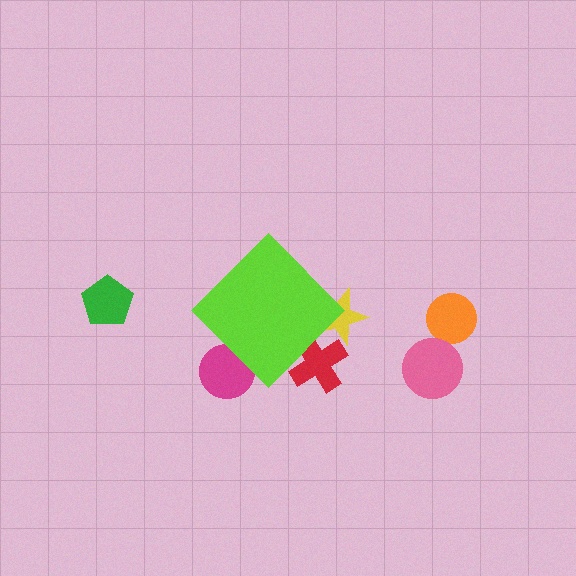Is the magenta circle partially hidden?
Yes, the magenta circle is partially hidden behind the lime diamond.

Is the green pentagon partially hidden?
No, the green pentagon is fully visible.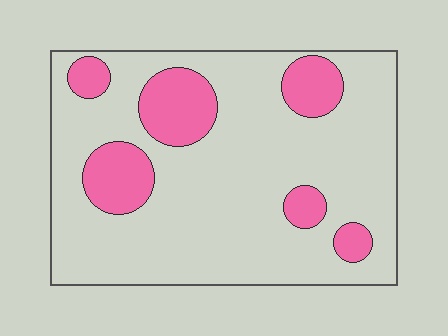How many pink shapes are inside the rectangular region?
6.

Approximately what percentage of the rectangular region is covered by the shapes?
Approximately 20%.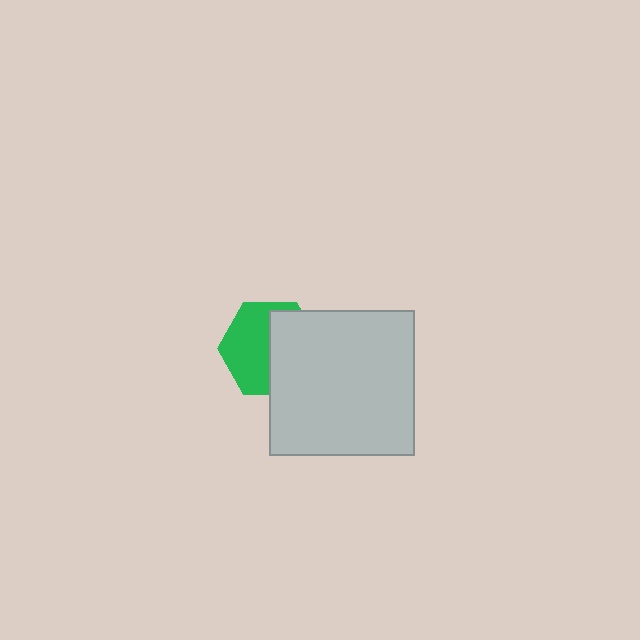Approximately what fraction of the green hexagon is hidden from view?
Roughly 48% of the green hexagon is hidden behind the light gray square.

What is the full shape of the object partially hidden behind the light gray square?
The partially hidden object is a green hexagon.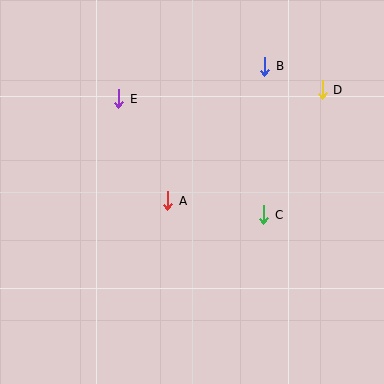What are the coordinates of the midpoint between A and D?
The midpoint between A and D is at (245, 145).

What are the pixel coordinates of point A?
Point A is at (168, 201).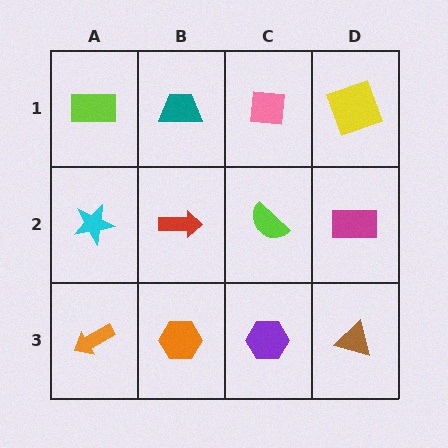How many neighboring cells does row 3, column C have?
3.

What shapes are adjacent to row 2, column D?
A yellow square (row 1, column D), a brown triangle (row 3, column D), a lime semicircle (row 2, column C).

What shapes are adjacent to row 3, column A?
A cyan star (row 2, column A), an orange hexagon (row 3, column B).